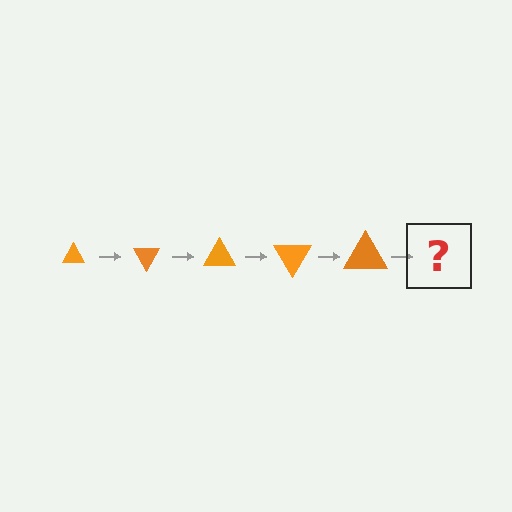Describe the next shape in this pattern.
It should be a triangle, larger than the previous one and rotated 300 degrees from the start.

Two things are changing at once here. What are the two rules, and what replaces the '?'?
The two rules are that the triangle grows larger each step and it rotates 60 degrees each step. The '?' should be a triangle, larger than the previous one and rotated 300 degrees from the start.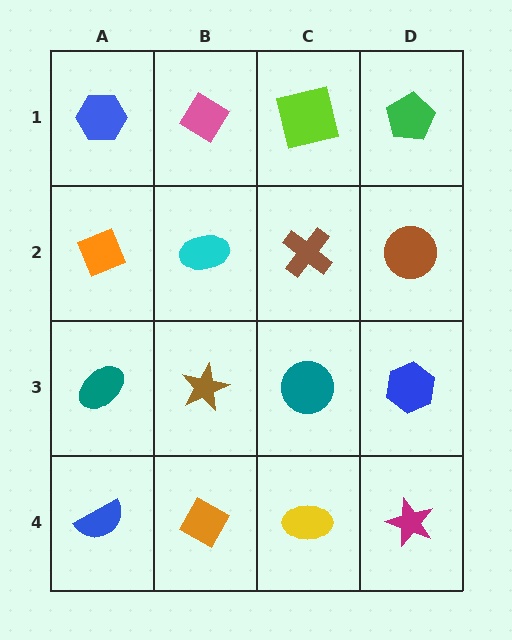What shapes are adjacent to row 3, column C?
A brown cross (row 2, column C), a yellow ellipse (row 4, column C), a brown star (row 3, column B), a blue hexagon (row 3, column D).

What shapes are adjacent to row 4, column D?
A blue hexagon (row 3, column D), a yellow ellipse (row 4, column C).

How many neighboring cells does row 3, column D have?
3.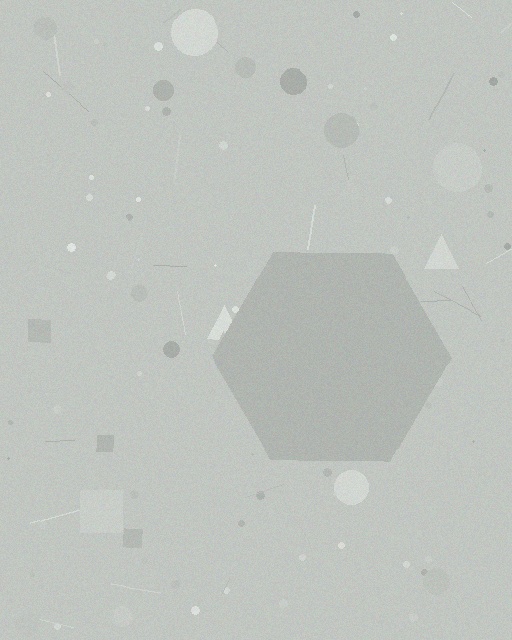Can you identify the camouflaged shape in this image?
The camouflaged shape is a hexagon.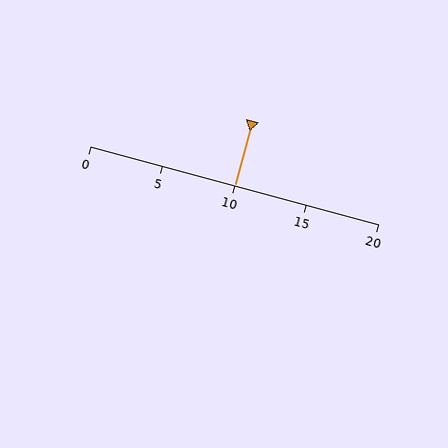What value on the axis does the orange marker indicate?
The marker indicates approximately 10.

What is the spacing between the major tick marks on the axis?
The major ticks are spaced 5 apart.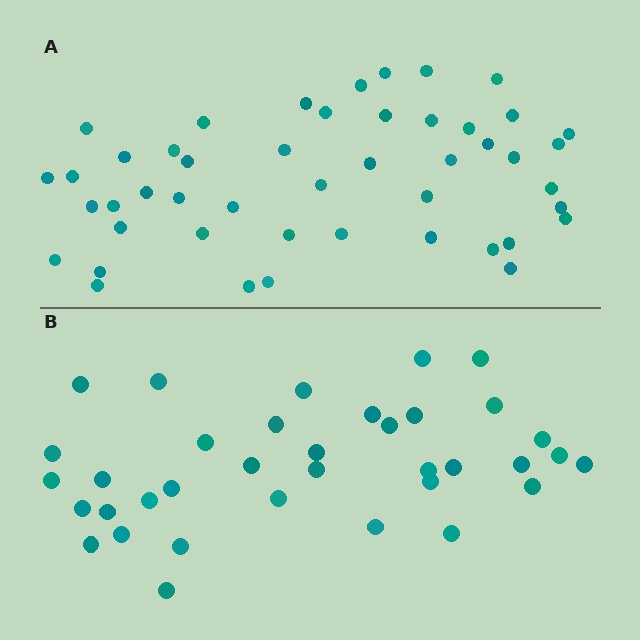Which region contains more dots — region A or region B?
Region A (the top region) has more dots.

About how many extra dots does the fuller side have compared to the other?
Region A has roughly 12 or so more dots than region B.